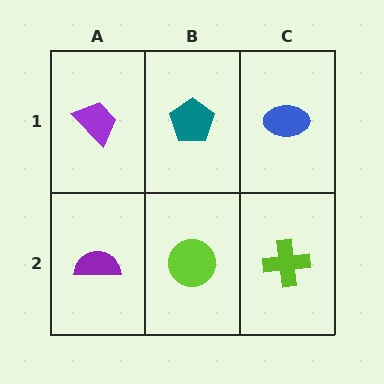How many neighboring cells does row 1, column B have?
3.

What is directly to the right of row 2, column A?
A lime circle.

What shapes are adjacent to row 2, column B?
A teal pentagon (row 1, column B), a purple semicircle (row 2, column A), a lime cross (row 2, column C).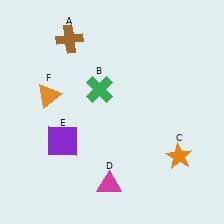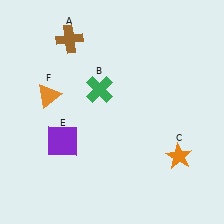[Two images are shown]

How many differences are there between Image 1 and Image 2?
There is 1 difference between the two images.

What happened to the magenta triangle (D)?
The magenta triangle (D) was removed in Image 2. It was in the bottom-left area of Image 1.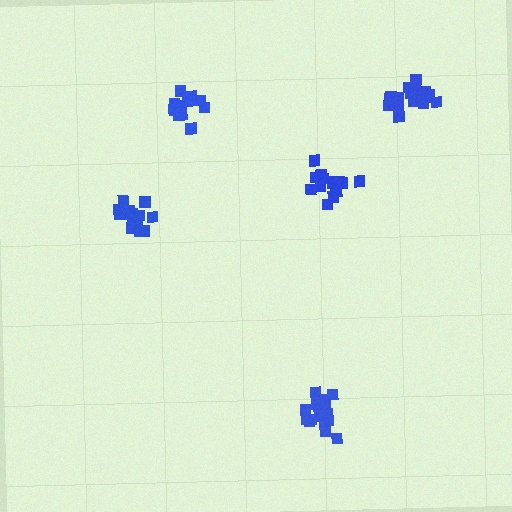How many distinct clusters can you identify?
There are 5 distinct clusters.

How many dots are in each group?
Group 1: 13 dots, Group 2: 19 dots, Group 3: 19 dots, Group 4: 17 dots, Group 5: 14 dots (82 total).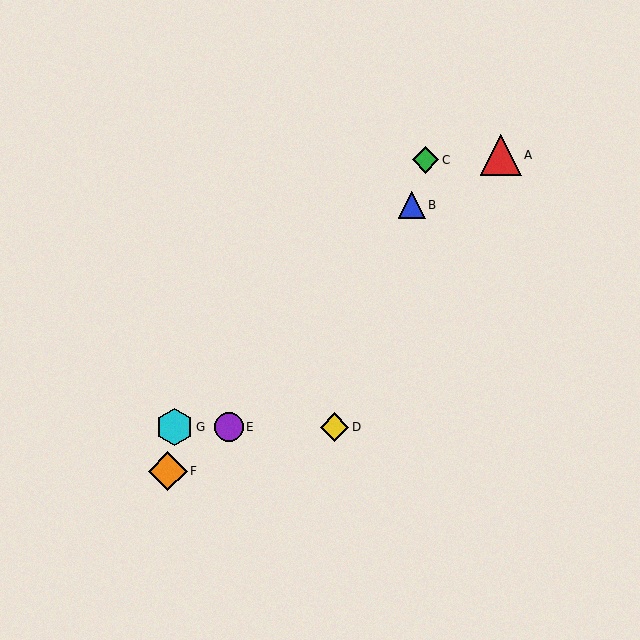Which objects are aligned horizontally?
Objects D, E, G are aligned horizontally.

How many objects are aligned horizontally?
3 objects (D, E, G) are aligned horizontally.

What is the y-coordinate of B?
Object B is at y≈205.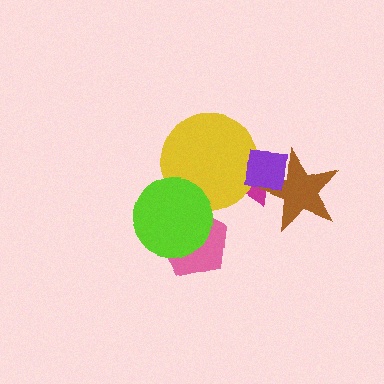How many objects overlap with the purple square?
3 objects overlap with the purple square.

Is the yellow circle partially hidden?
Yes, it is partially covered by another shape.